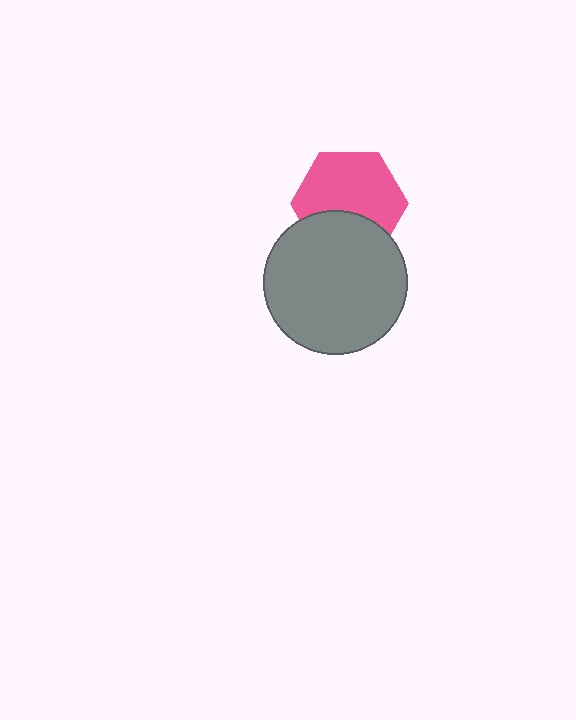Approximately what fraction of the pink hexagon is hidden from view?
Roughly 34% of the pink hexagon is hidden behind the gray circle.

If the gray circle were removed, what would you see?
You would see the complete pink hexagon.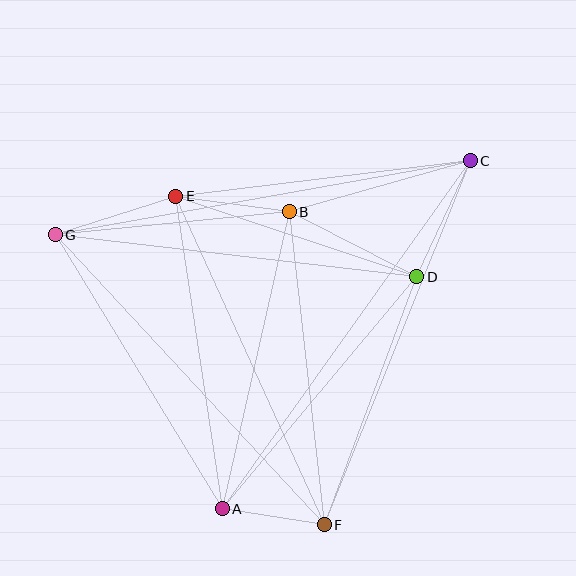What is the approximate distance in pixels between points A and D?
The distance between A and D is approximately 303 pixels.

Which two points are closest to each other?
Points A and F are closest to each other.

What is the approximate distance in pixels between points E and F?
The distance between E and F is approximately 361 pixels.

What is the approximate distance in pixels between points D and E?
The distance between D and E is approximately 254 pixels.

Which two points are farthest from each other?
Points A and C are farthest from each other.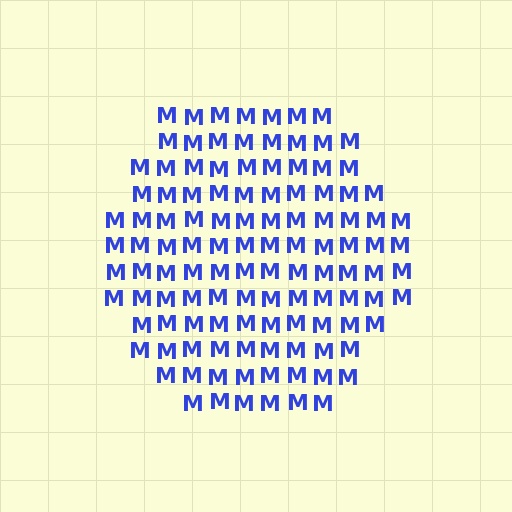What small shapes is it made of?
It is made of small letter M's.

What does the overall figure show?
The overall figure shows a hexagon.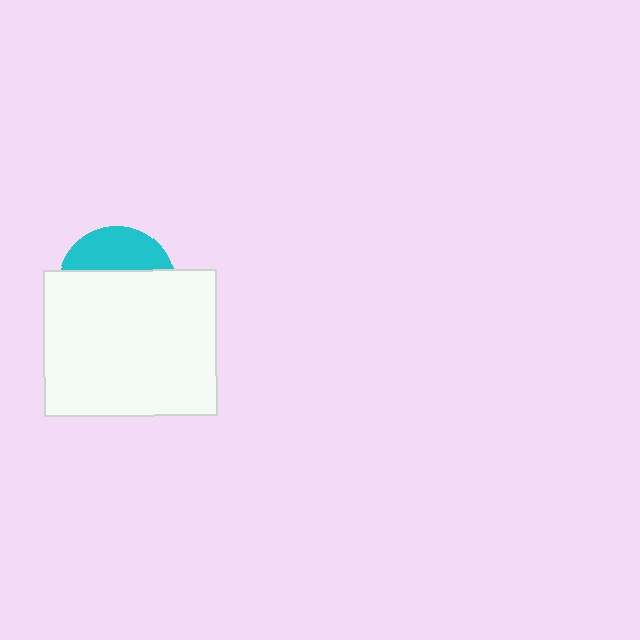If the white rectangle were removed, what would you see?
You would see the complete cyan circle.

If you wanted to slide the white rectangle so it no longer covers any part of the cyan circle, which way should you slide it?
Slide it down — that is the most direct way to separate the two shapes.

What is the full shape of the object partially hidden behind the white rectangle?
The partially hidden object is a cyan circle.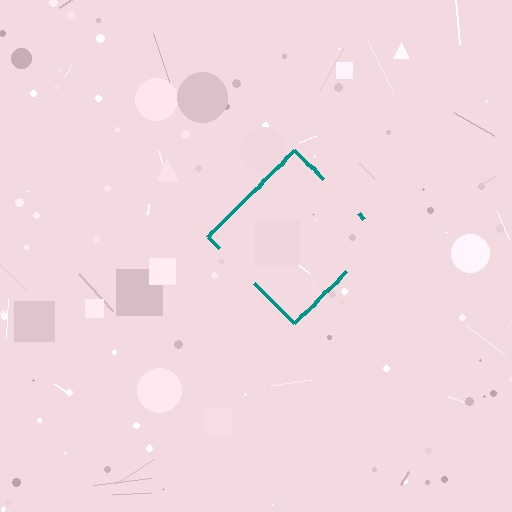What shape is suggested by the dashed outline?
The dashed outline suggests a diamond.